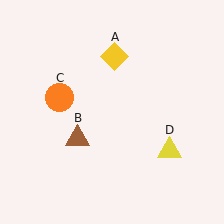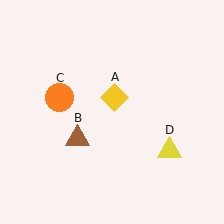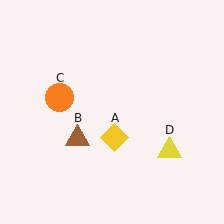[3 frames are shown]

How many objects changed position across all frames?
1 object changed position: yellow diamond (object A).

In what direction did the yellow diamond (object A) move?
The yellow diamond (object A) moved down.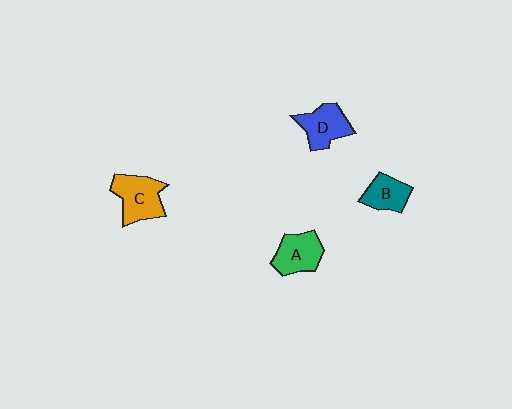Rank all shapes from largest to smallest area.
From largest to smallest: C (orange), A (green), D (blue), B (teal).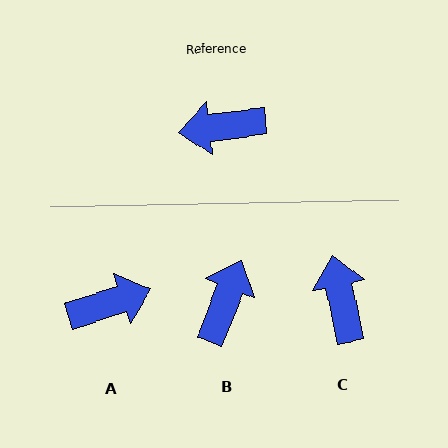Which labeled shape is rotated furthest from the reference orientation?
A, about 169 degrees away.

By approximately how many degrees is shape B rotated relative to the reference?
Approximately 119 degrees clockwise.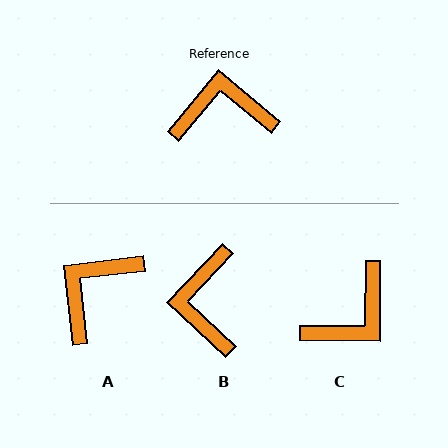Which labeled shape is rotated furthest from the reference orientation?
C, about 141 degrees away.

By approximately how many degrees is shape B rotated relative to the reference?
Approximately 87 degrees counter-clockwise.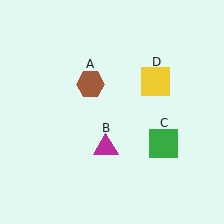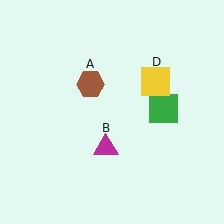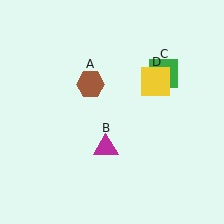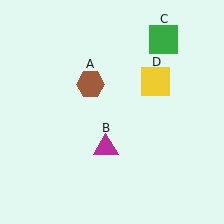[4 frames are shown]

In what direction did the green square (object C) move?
The green square (object C) moved up.